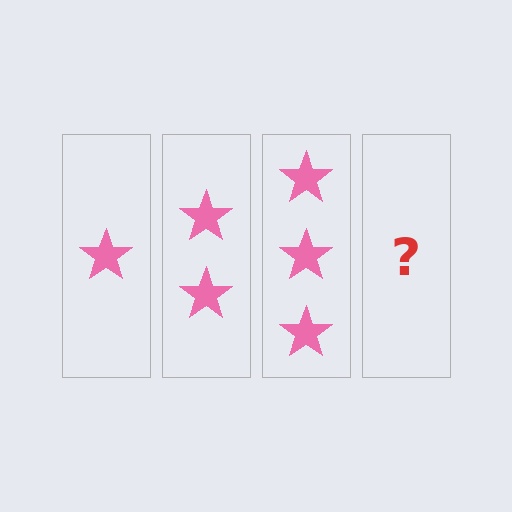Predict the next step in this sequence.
The next step is 4 stars.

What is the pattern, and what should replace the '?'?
The pattern is that each step adds one more star. The '?' should be 4 stars.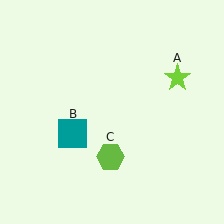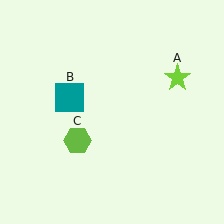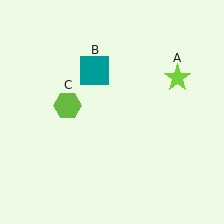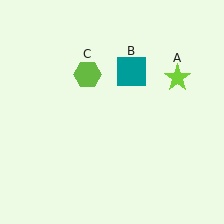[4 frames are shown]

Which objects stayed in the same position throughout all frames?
Lime star (object A) remained stationary.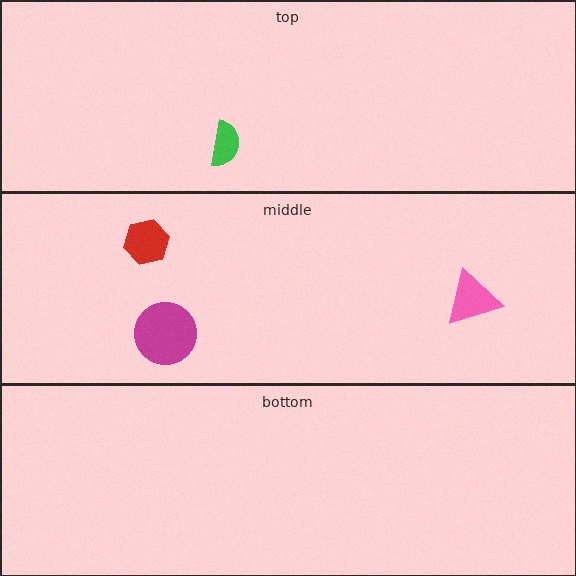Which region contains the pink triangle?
The middle region.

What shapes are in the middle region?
The pink triangle, the red hexagon, the magenta circle.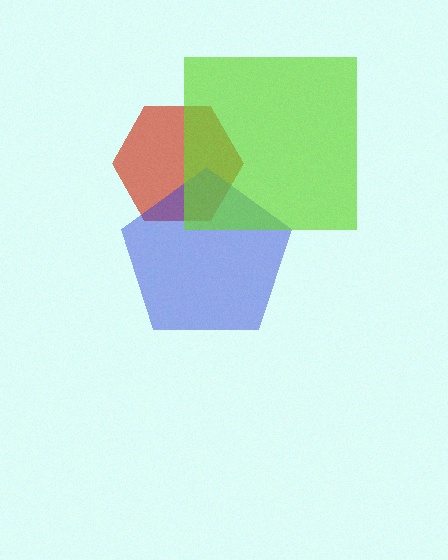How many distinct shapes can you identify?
There are 3 distinct shapes: a red hexagon, a blue pentagon, a lime square.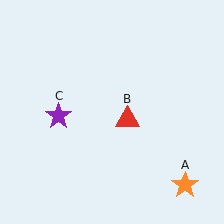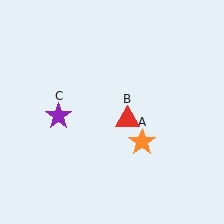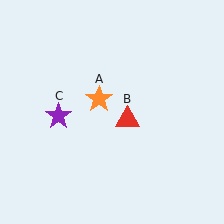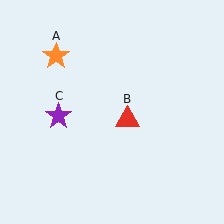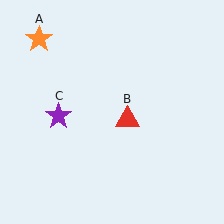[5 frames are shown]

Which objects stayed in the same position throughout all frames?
Red triangle (object B) and purple star (object C) remained stationary.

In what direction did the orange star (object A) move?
The orange star (object A) moved up and to the left.